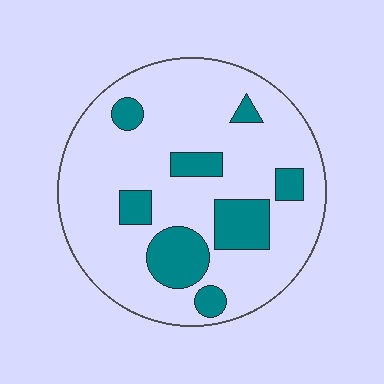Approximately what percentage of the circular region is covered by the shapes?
Approximately 20%.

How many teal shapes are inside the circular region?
8.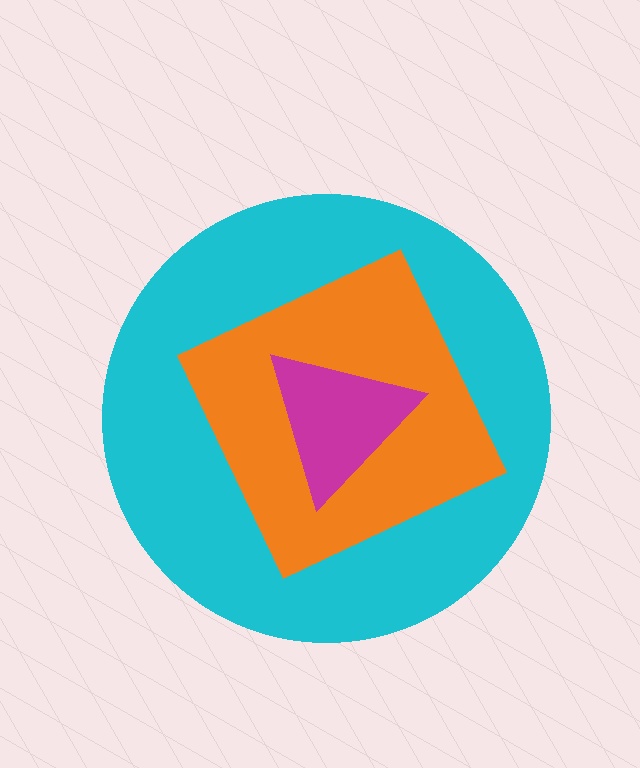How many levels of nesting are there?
3.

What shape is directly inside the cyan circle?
The orange square.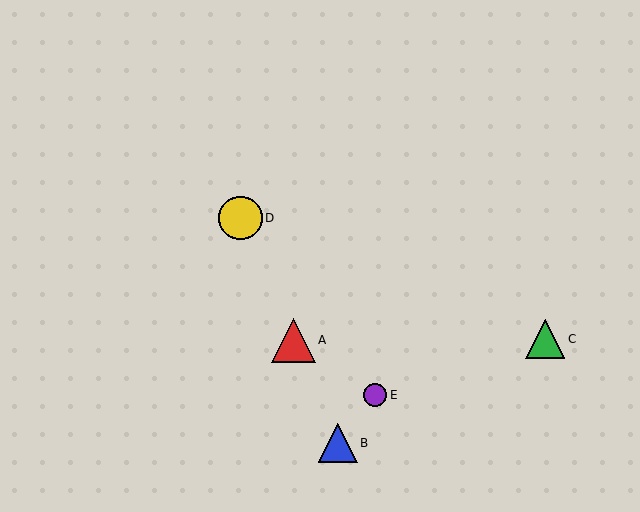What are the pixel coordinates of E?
Object E is at (375, 395).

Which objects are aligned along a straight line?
Objects A, B, D are aligned along a straight line.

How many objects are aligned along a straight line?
3 objects (A, B, D) are aligned along a straight line.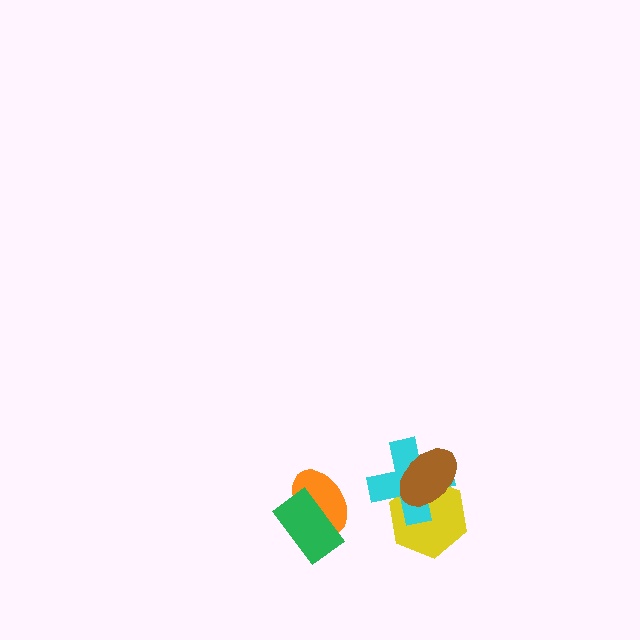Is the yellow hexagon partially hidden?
Yes, it is partially covered by another shape.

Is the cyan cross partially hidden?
Yes, it is partially covered by another shape.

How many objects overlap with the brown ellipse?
2 objects overlap with the brown ellipse.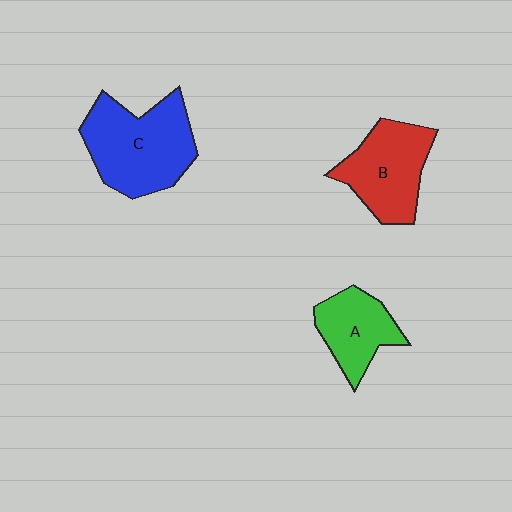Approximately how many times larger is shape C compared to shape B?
Approximately 1.3 times.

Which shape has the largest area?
Shape C (blue).